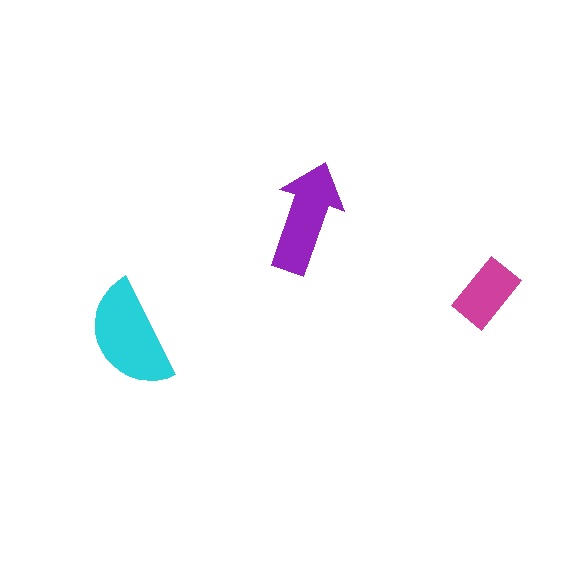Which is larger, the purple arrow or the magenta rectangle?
The purple arrow.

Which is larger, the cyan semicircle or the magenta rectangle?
The cyan semicircle.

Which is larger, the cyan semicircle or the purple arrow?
The cyan semicircle.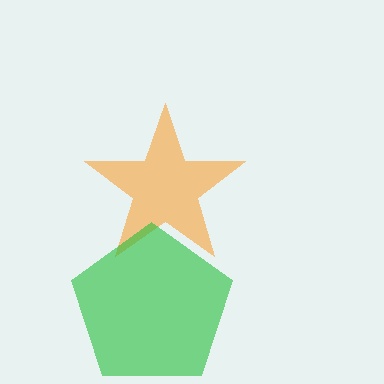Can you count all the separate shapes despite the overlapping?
Yes, there are 2 separate shapes.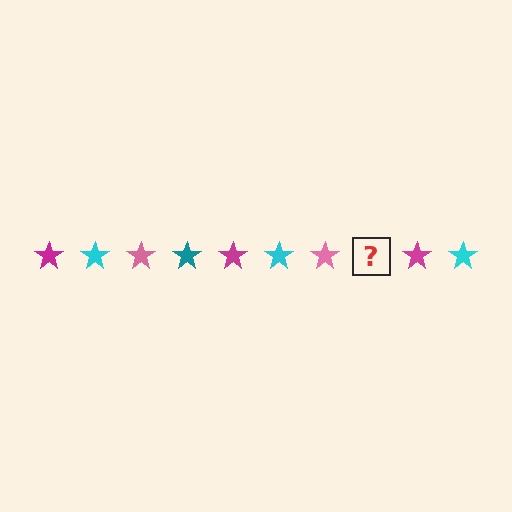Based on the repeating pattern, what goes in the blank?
The blank should be a teal star.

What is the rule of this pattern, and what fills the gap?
The rule is that the pattern cycles through magenta, cyan, pink, teal stars. The gap should be filled with a teal star.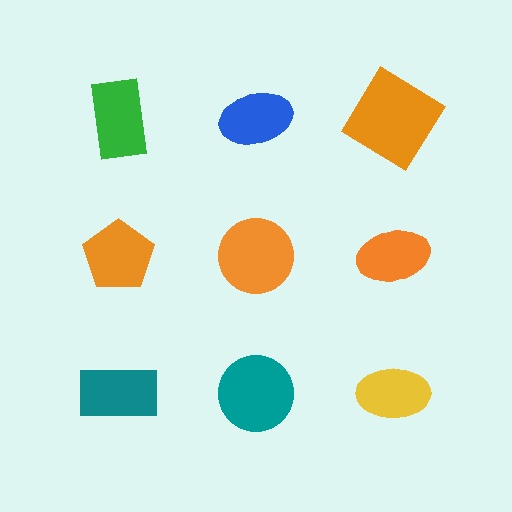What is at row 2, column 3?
An orange ellipse.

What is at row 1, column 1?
A green rectangle.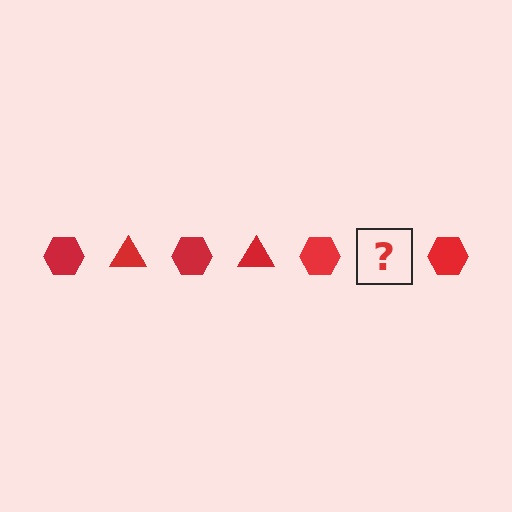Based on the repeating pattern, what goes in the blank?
The blank should be a red triangle.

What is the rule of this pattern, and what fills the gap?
The rule is that the pattern cycles through hexagon, triangle shapes in red. The gap should be filled with a red triangle.